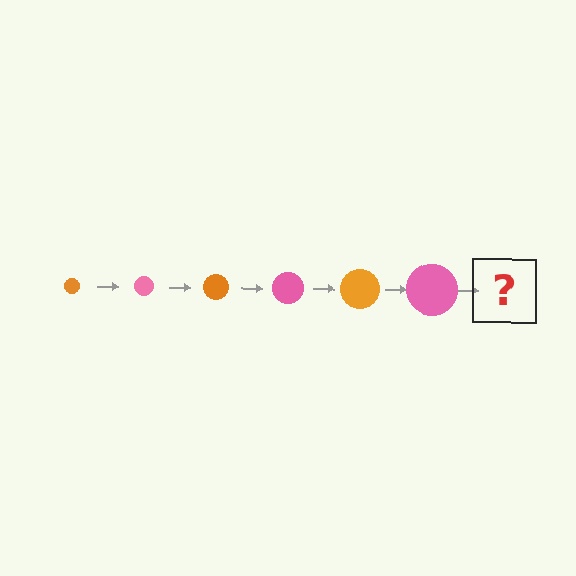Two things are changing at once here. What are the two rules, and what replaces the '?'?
The two rules are that the circle grows larger each step and the color cycles through orange and pink. The '?' should be an orange circle, larger than the previous one.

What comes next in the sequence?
The next element should be an orange circle, larger than the previous one.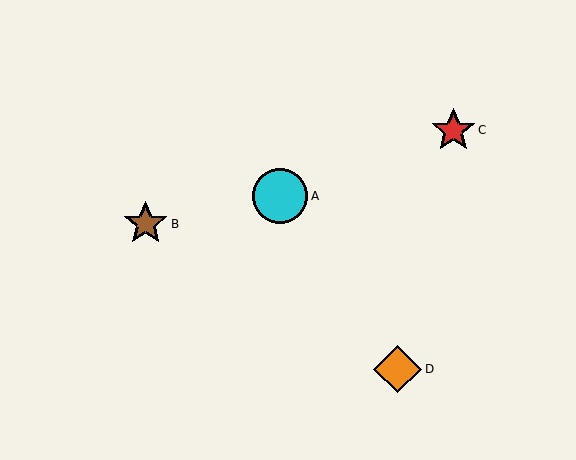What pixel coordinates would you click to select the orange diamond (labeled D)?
Click at (398, 369) to select the orange diamond D.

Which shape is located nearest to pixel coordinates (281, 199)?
The cyan circle (labeled A) at (280, 196) is nearest to that location.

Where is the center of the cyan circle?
The center of the cyan circle is at (280, 196).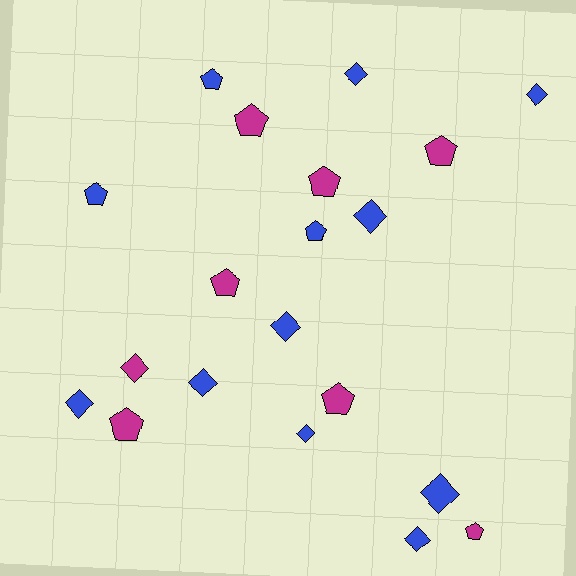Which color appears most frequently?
Blue, with 12 objects.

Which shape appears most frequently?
Diamond, with 10 objects.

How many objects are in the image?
There are 20 objects.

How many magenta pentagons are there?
There are 7 magenta pentagons.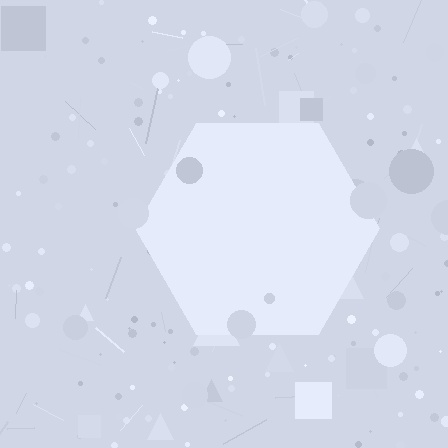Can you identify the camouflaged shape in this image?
The camouflaged shape is a hexagon.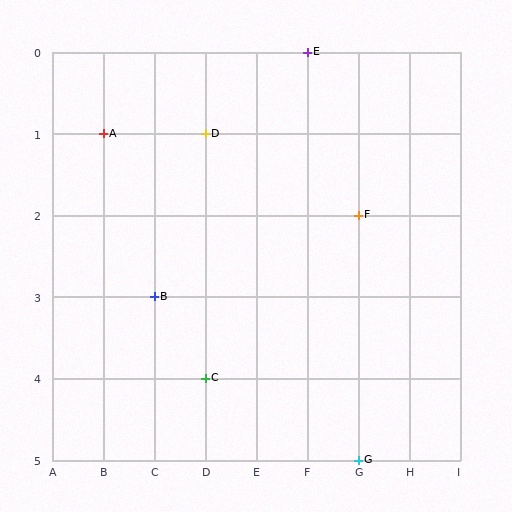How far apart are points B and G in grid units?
Points B and G are 4 columns and 2 rows apart (about 4.5 grid units diagonally).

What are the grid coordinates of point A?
Point A is at grid coordinates (B, 1).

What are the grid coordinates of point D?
Point D is at grid coordinates (D, 1).